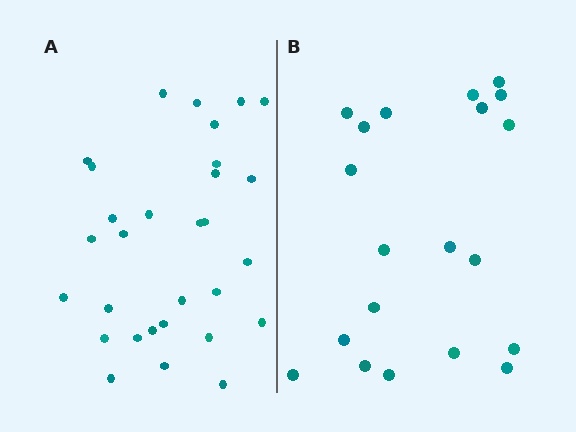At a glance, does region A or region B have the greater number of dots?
Region A (the left region) has more dots.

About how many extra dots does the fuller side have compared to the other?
Region A has roughly 10 or so more dots than region B.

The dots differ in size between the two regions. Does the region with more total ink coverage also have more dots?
No. Region B has more total ink coverage because its dots are larger, but region A actually contains more individual dots. Total area can be misleading — the number of items is what matters here.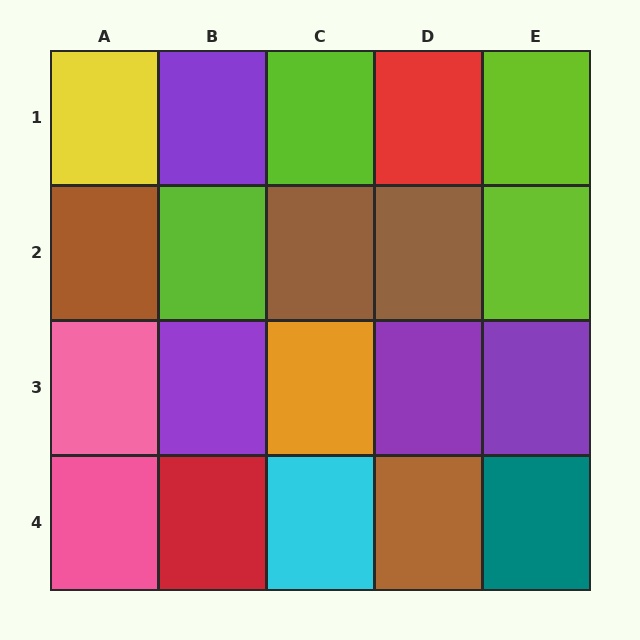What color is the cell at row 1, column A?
Yellow.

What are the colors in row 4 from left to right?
Pink, red, cyan, brown, teal.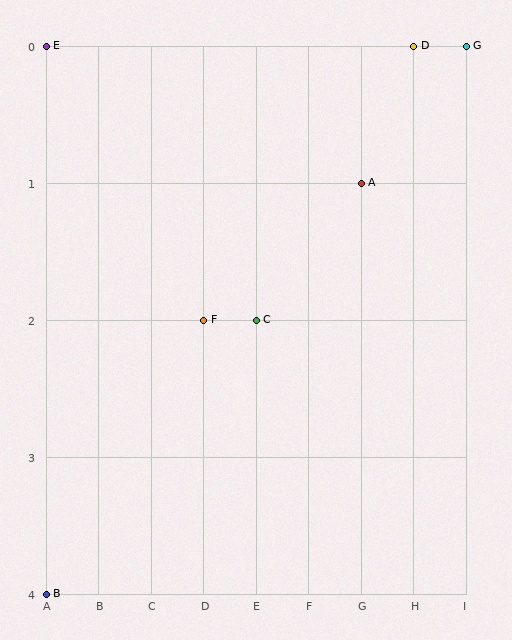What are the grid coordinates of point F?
Point F is at grid coordinates (D, 2).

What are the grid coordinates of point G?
Point G is at grid coordinates (I, 0).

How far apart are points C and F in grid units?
Points C and F are 1 column apart.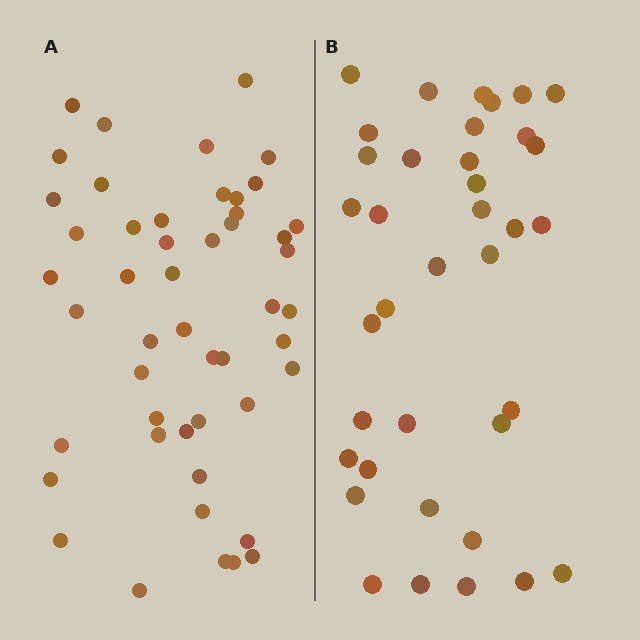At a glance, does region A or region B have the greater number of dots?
Region A (the left region) has more dots.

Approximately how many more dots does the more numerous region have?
Region A has roughly 12 or so more dots than region B.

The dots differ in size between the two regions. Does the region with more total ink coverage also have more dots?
No. Region B has more total ink coverage because its dots are larger, but region A actually contains more individual dots. Total area can be misleading — the number of items is what matters here.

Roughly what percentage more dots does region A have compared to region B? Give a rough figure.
About 30% more.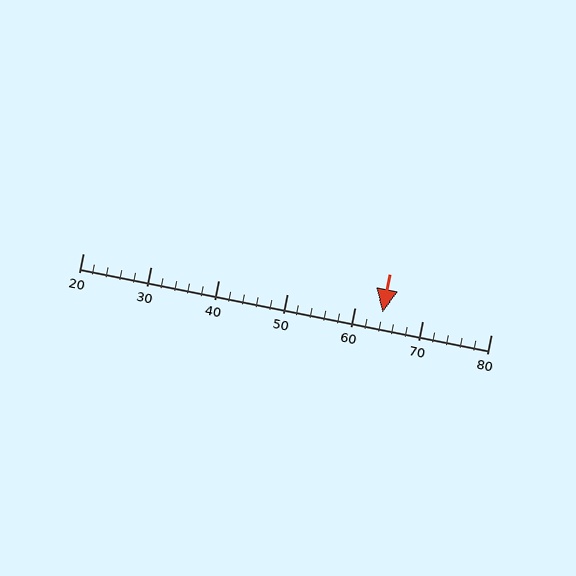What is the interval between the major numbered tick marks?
The major tick marks are spaced 10 units apart.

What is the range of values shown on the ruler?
The ruler shows values from 20 to 80.